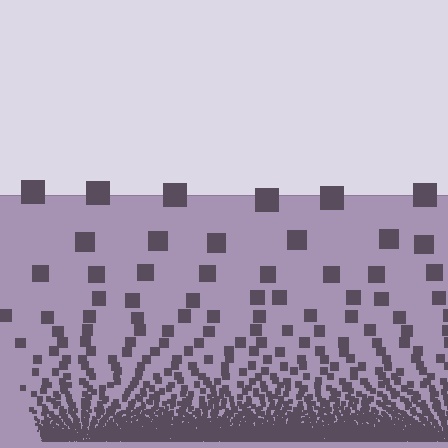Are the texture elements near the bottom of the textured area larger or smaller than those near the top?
Smaller. The gradient is inverted — elements near the bottom are smaller and denser.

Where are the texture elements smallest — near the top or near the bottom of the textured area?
Near the bottom.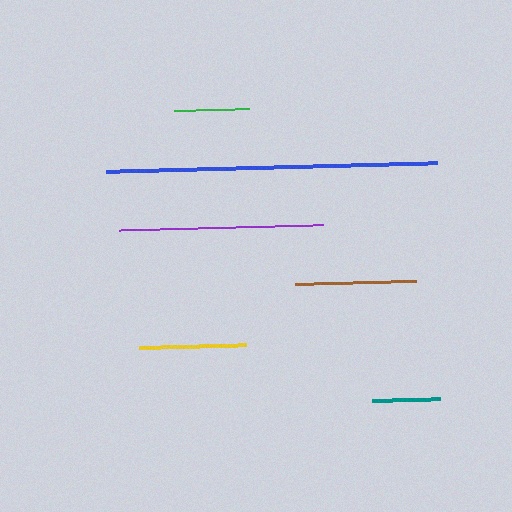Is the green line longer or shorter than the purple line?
The purple line is longer than the green line.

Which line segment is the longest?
The blue line is the longest at approximately 331 pixels.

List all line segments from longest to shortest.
From longest to shortest: blue, purple, brown, yellow, green, teal.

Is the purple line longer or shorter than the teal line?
The purple line is longer than the teal line.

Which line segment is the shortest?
The teal line is the shortest at approximately 68 pixels.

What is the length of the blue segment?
The blue segment is approximately 331 pixels long.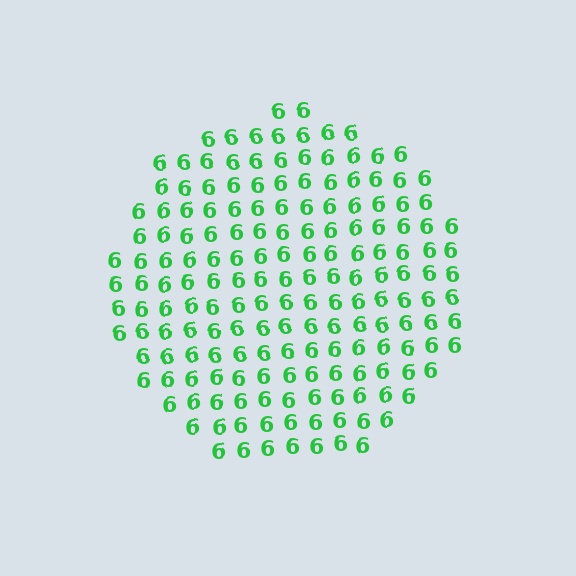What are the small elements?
The small elements are digit 6's.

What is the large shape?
The large shape is a circle.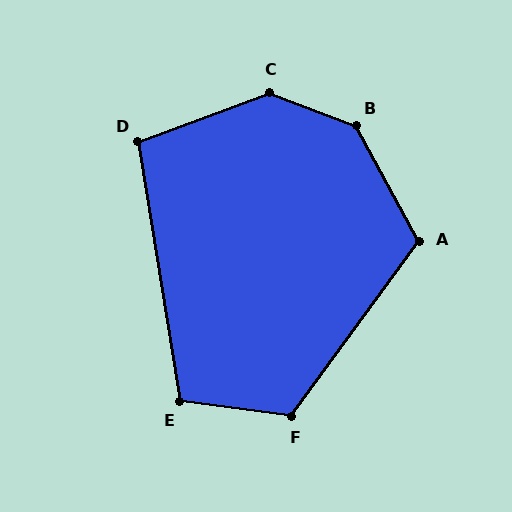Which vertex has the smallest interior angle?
D, at approximately 101 degrees.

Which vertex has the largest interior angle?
B, at approximately 140 degrees.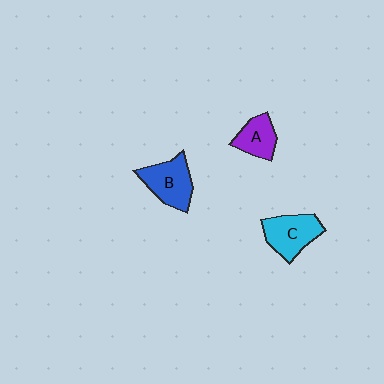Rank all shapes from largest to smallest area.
From largest to smallest: B (blue), C (cyan), A (purple).